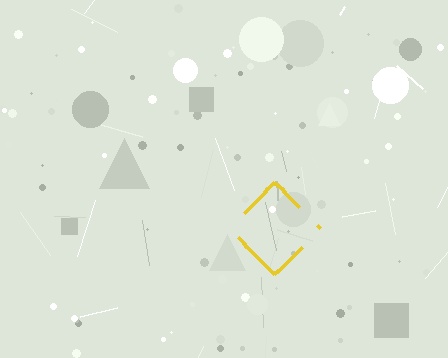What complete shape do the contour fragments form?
The contour fragments form a diamond.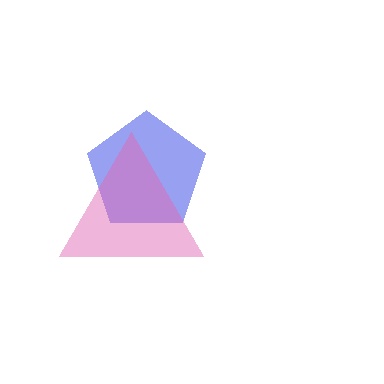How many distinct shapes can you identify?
There are 2 distinct shapes: a blue pentagon, a pink triangle.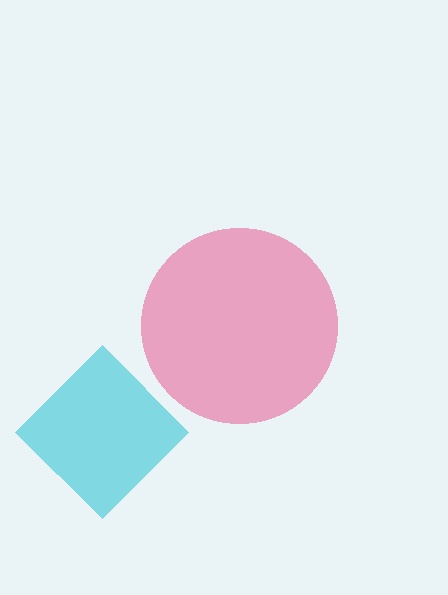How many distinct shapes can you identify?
There are 2 distinct shapes: a cyan diamond, a pink circle.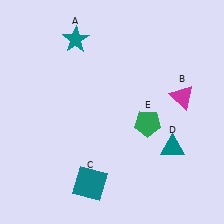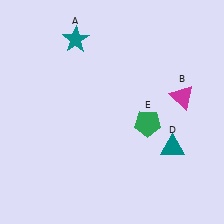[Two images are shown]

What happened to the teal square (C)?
The teal square (C) was removed in Image 2. It was in the bottom-left area of Image 1.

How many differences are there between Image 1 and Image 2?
There is 1 difference between the two images.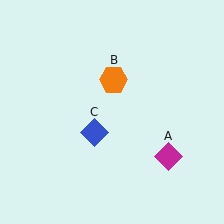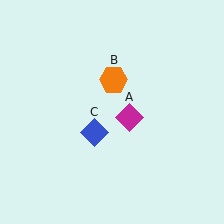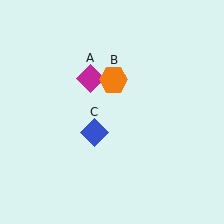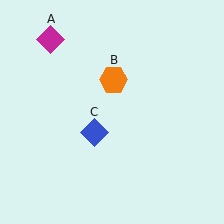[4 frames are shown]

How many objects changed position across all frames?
1 object changed position: magenta diamond (object A).